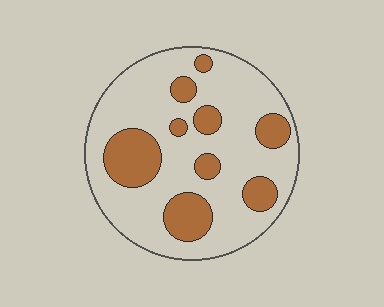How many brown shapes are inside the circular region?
9.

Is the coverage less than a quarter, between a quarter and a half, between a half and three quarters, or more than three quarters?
Between a quarter and a half.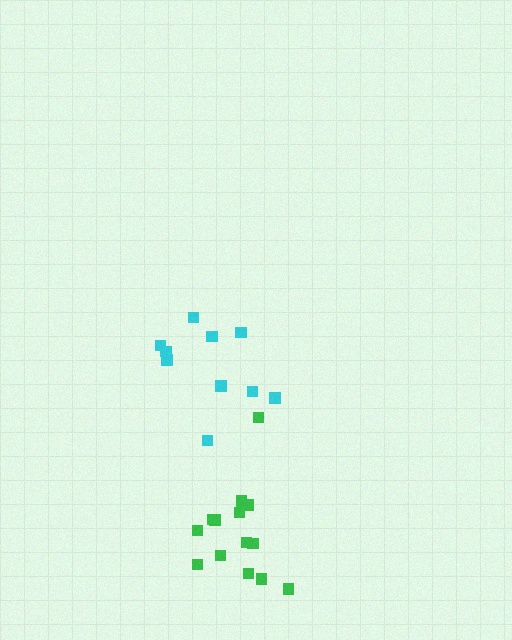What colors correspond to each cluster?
The clusters are colored: green, cyan.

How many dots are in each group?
Group 1: 14 dots, Group 2: 10 dots (24 total).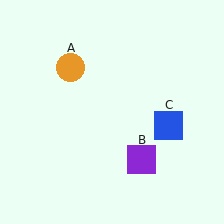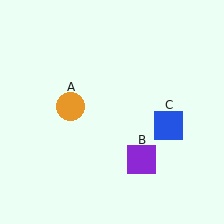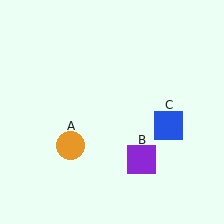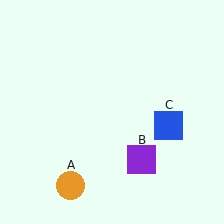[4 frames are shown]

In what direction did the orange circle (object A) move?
The orange circle (object A) moved down.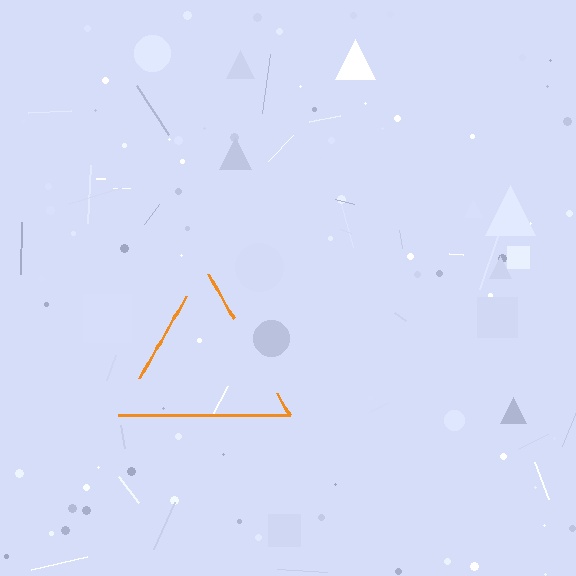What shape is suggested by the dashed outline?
The dashed outline suggests a triangle.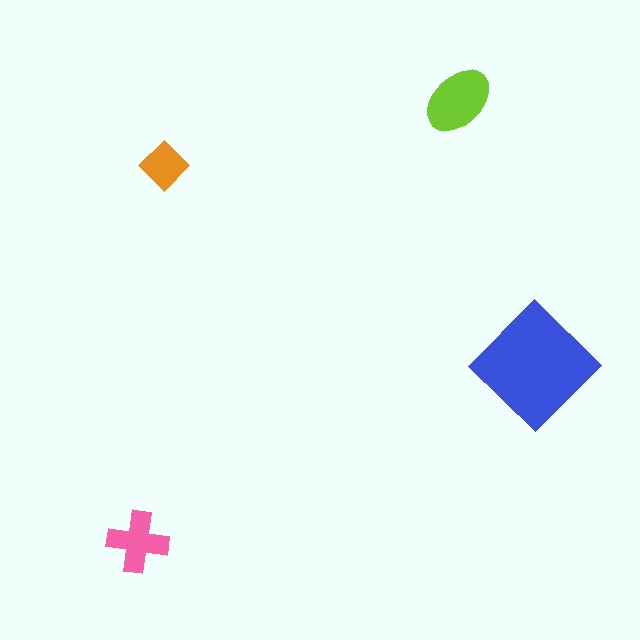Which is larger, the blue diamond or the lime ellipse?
The blue diamond.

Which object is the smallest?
The orange diamond.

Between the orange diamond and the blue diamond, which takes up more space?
The blue diamond.